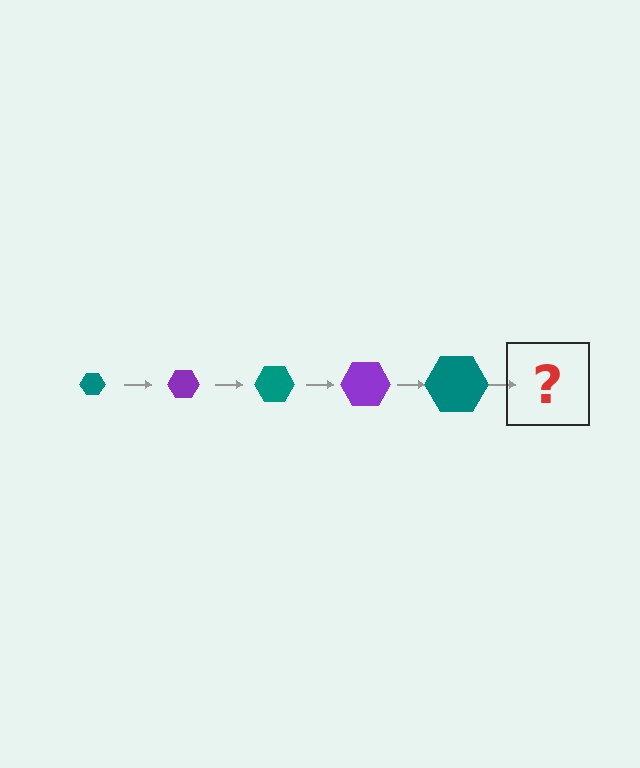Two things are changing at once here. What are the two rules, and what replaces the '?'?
The two rules are that the hexagon grows larger each step and the color cycles through teal and purple. The '?' should be a purple hexagon, larger than the previous one.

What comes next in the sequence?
The next element should be a purple hexagon, larger than the previous one.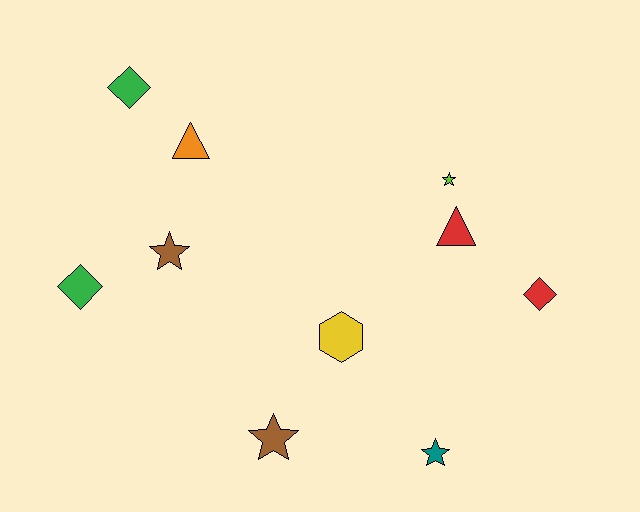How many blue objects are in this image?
There are no blue objects.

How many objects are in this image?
There are 10 objects.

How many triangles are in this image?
There are 2 triangles.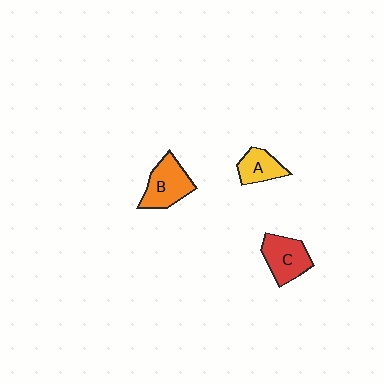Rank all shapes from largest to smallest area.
From largest to smallest: B (orange), C (red), A (yellow).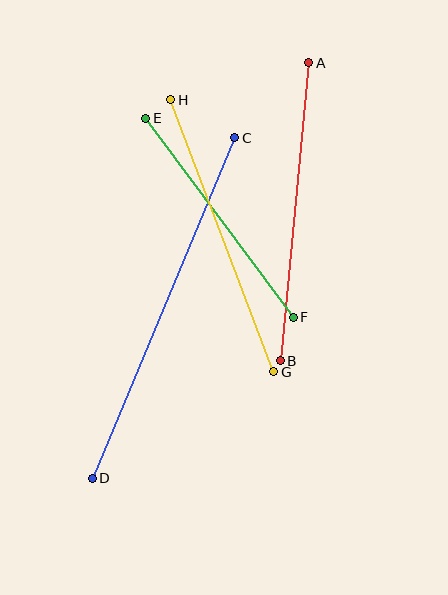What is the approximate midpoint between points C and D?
The midpoint is at approximately (164, 308) pixels.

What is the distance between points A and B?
The distance is approximately 299 pixels.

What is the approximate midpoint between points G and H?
The midpoint is at approximately (222, 236) pixels.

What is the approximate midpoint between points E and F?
The midpoint is at approximately (220, 218) pixels.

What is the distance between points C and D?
The distance is approximately 369 pixels.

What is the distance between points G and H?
The distance is approximately 291 pixels.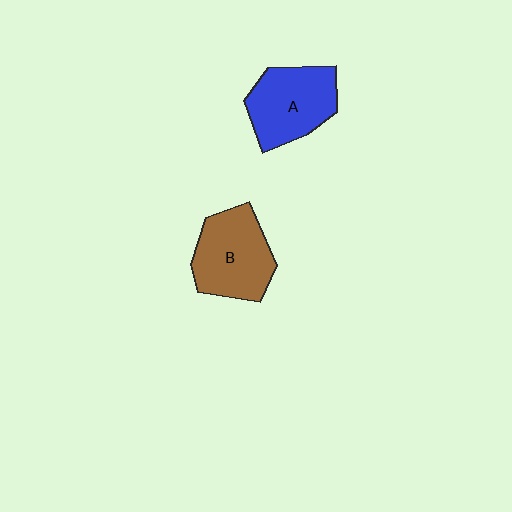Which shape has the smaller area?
Shape A (blue).